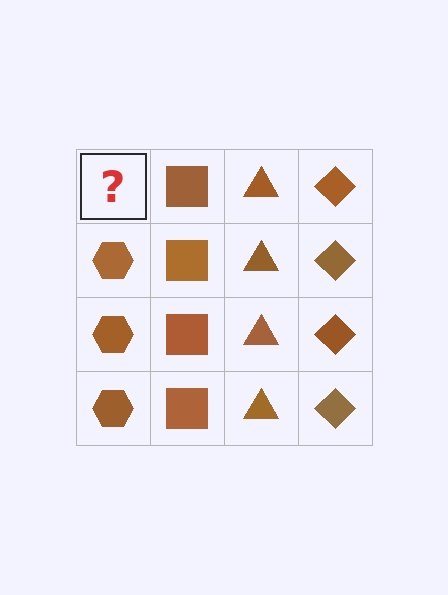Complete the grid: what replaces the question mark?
The question mark should be replaced with a brown hexagon.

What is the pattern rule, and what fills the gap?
The rule is that each column has a consistent shape. The gap should be filled with a brown hexagon.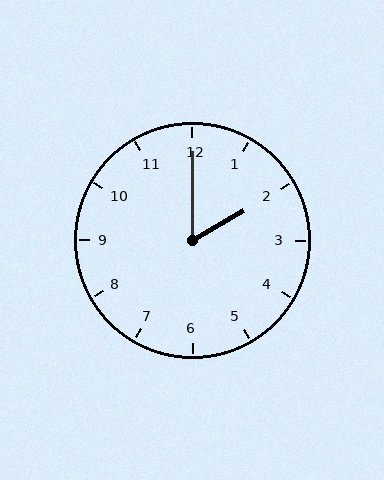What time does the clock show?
2:00.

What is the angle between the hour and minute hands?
Approximately 60 degrees.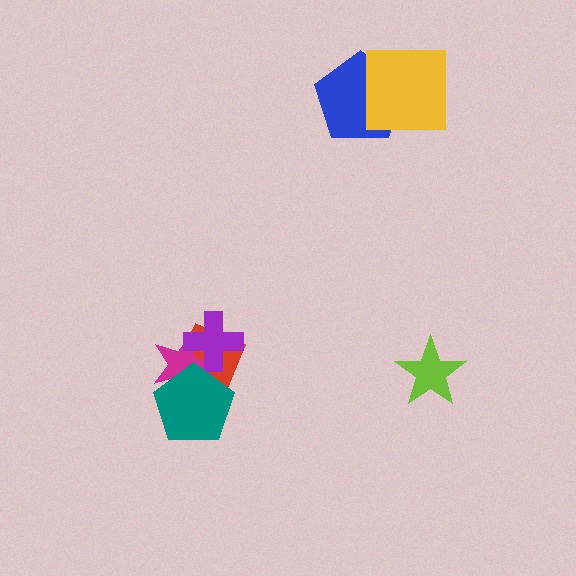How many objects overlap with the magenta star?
3 objects overlap with the magenta star.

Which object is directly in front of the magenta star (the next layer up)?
The purple cross is directly in front of the magenta star.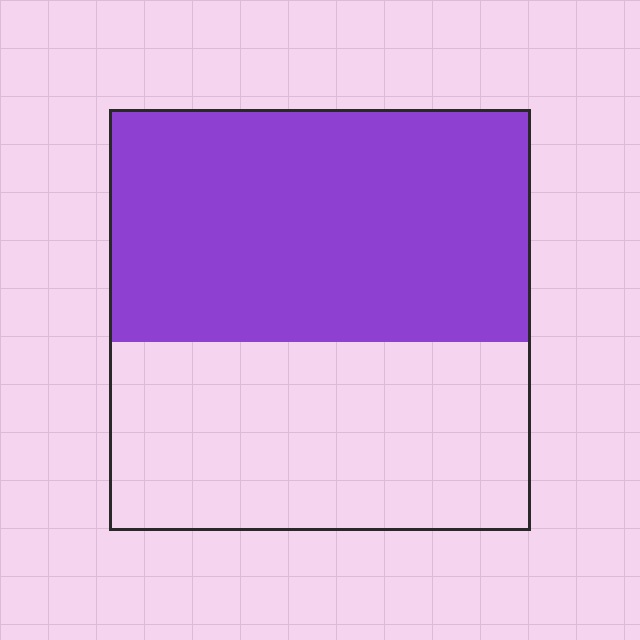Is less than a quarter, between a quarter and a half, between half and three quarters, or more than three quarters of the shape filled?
Between half and three quarters.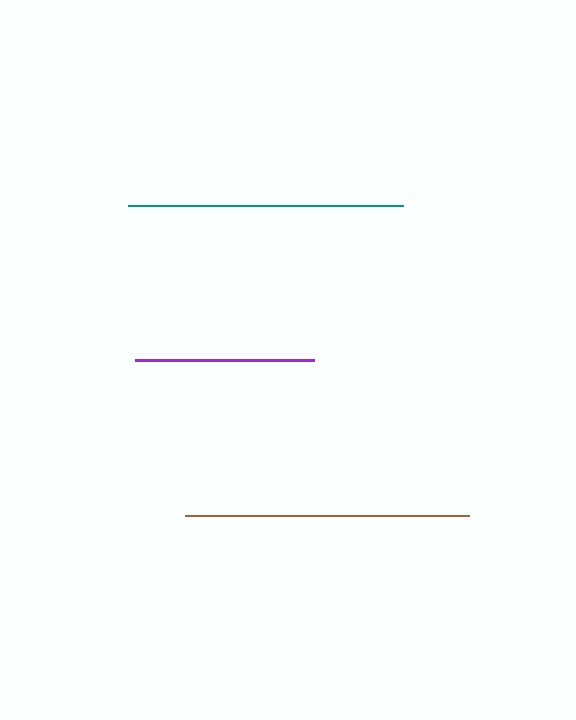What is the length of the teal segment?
The teal segment is approximately 275 pixels long.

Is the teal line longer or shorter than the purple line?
The teal line is longer than the purple line.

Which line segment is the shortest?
The purple line is the shortest at approximately 178 pixels.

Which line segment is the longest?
The brown line is the longest at approximately 283 pixels.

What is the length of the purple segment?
The purple segment is approximately 178 pixels long.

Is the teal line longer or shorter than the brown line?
The brown line is longer than the teal line.